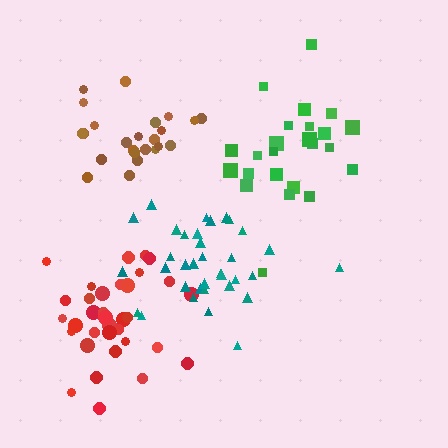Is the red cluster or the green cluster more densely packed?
Red.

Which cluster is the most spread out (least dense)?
Green.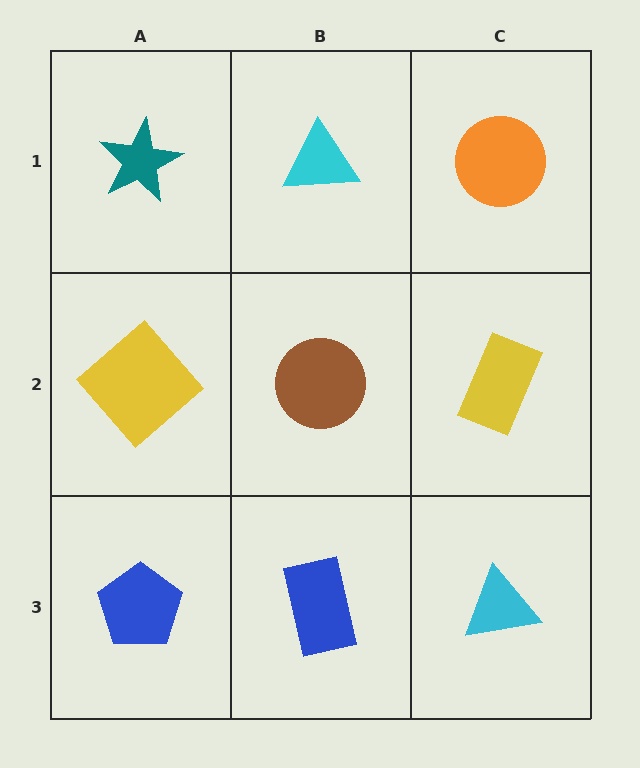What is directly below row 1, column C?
A yellow rectangle.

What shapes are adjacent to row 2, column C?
An orange circle (row 1, column C), a cyan triangle (row 3, column C), a brown circle (row 2, column B).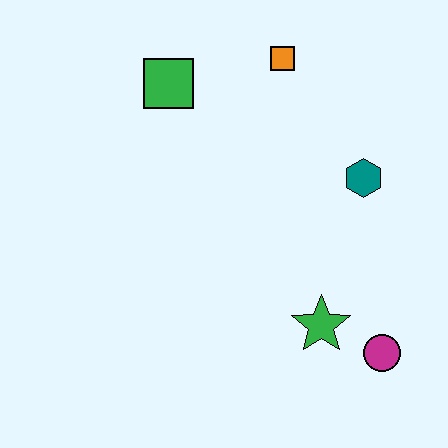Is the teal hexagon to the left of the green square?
No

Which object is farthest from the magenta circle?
The green square is farthest from the magenta circle.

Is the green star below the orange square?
Yes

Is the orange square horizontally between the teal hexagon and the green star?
No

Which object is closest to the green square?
The orange square is closest to the green square.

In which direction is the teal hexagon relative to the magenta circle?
The teal hexagon is above the magenta circle.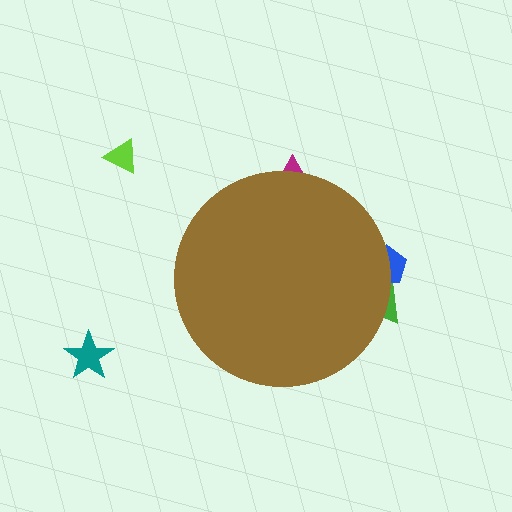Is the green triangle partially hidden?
Yes, the green triangle is partially hidden behind the brown circle.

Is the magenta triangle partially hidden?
Yes, the magenta triangle is partially hidden behind the brown circle.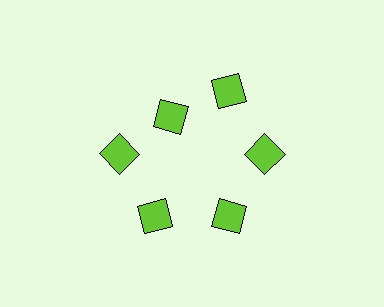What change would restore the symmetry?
The symmetry would be restored by moving it outward, back onto the ring so that all 6 diamonds sit at equal angles and equal distance from the center.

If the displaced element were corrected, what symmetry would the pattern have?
It would have 6-fold rotational symmetry — the pattern would map onto itself every 60 degrees.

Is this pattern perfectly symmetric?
No. The 6 lime diamonds are arranged in a ring, but one element near the 11 o'clock position is pulled inward toward the center, breaking the 6-fold rotational symmetry.